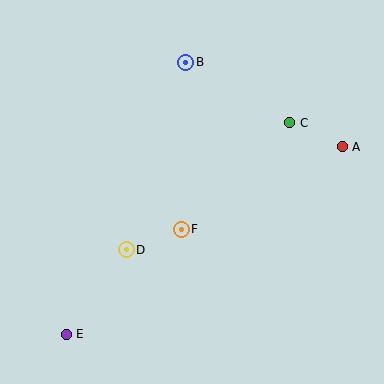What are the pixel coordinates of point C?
Point C is at (290, 123).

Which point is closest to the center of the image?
Point F at (181, 229) is closest to the center.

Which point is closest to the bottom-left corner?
Point E is closest to the bottom-left corner.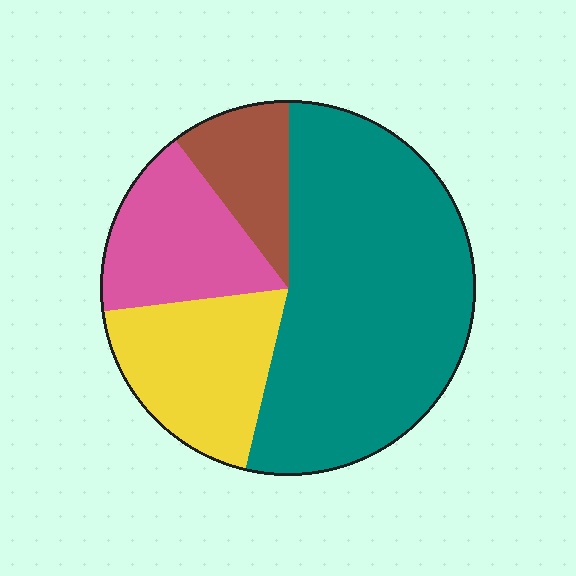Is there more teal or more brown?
Teal.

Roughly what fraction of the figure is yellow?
Yellow covers about 20% of the figure.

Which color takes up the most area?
Teal, at roughly 55%.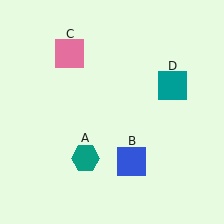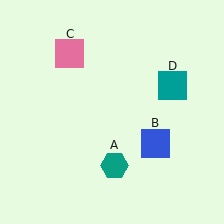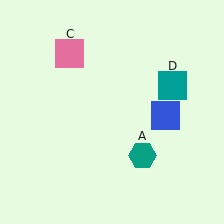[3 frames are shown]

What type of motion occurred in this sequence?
The teal hexagon (object A), blue square (object B) rotated counterclockwise around the center of the scene.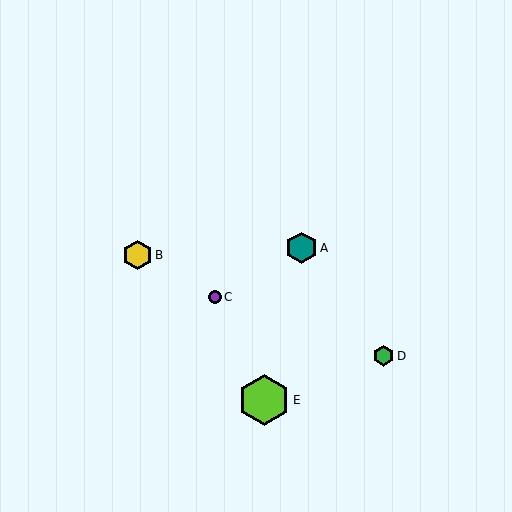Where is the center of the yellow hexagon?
The center of the yellow hexagon is at (137, 255).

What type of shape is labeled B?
Shape B is a yellow hexagon.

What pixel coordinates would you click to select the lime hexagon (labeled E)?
Click at (264, 400) to select the lime hexagon E.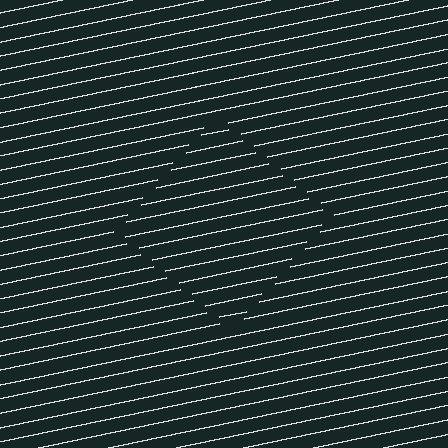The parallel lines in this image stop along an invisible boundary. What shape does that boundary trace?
An illusory square. The interior of the shape contains the same grating, shifted by half a period — the contour is defined by the phase discontinuity where line-ends from the inner and outer gratings abut.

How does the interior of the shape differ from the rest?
The interior of the shape contains the same grating, shifted by half a period — the contour is defined by the phase discontinuity where line-ends from the inner and outer gratings abut.